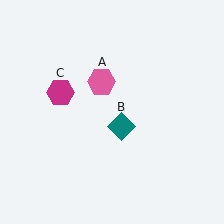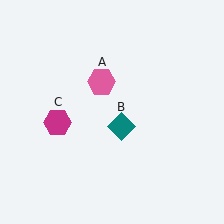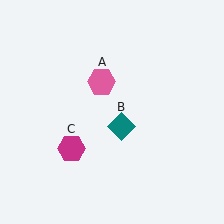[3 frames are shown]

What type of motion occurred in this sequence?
The magenta hexagon (object C) rotated counterclockwise around the center of the scene.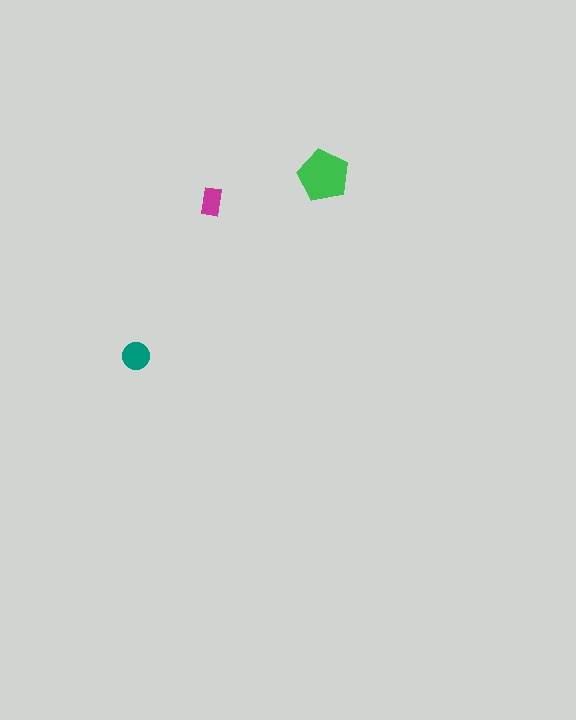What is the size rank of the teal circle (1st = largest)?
2nd.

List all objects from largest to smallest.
The green pentagon, the teal circle, the magenta rectangle.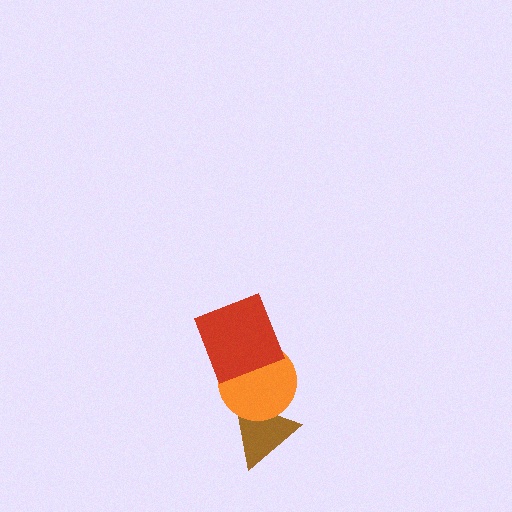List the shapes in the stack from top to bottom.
From top to bottom: the red square, the orange circle, the brown triangle.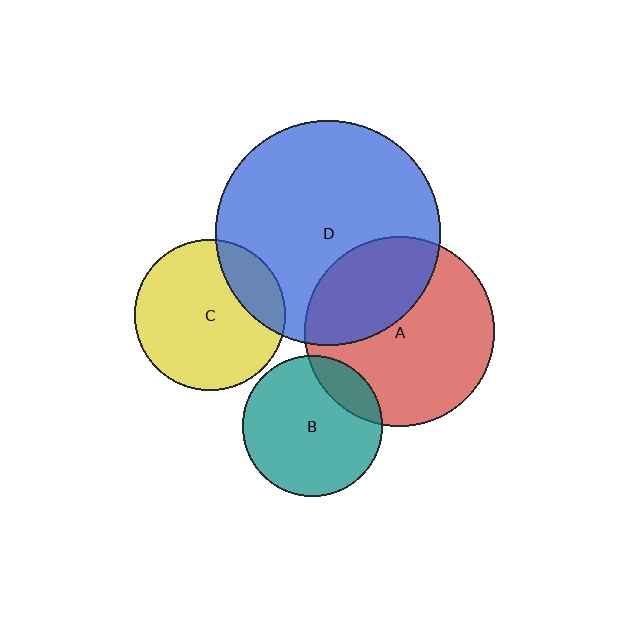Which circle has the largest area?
Circle D (blue).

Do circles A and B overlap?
Yes.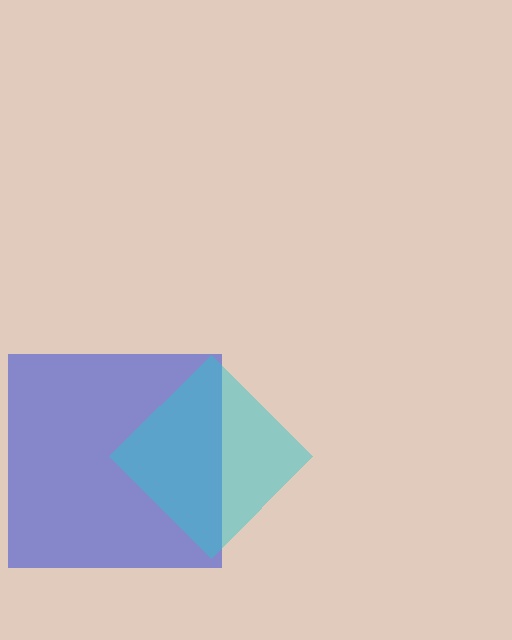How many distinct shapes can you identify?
There are 2 distinct shapes: a blue square, a cyan diamond.